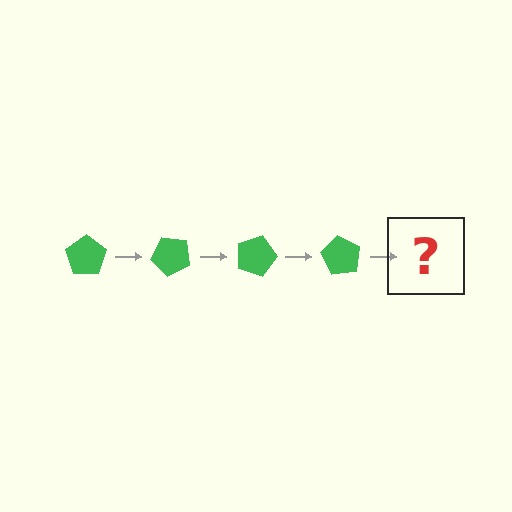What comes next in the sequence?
The next element should be a green pentagon rotated 180 degrees.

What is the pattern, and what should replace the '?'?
The pattern is that the pentagon rotates 45 degrees each step. The '?' should be a green pentagon rotated 180 degrees.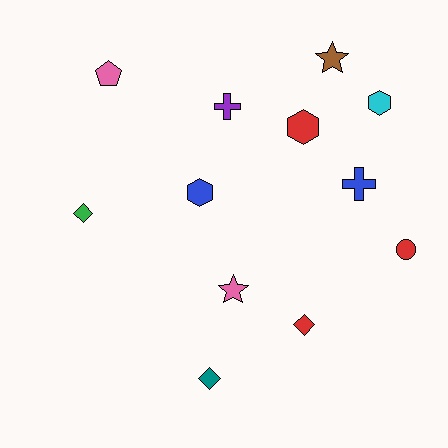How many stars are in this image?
There are 2 stars.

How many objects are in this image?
There are 12 objects.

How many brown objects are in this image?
There is 1 brown object.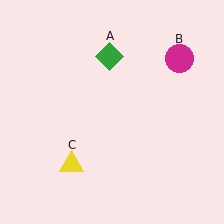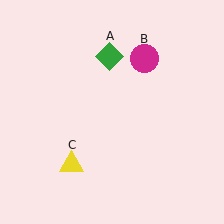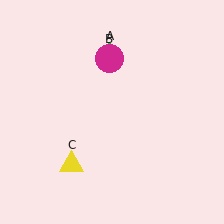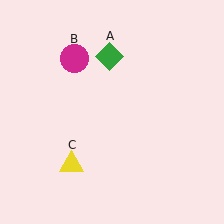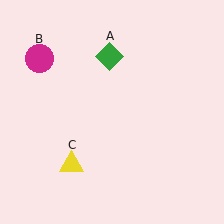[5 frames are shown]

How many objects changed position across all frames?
1 object changed position: magenta circle (object B).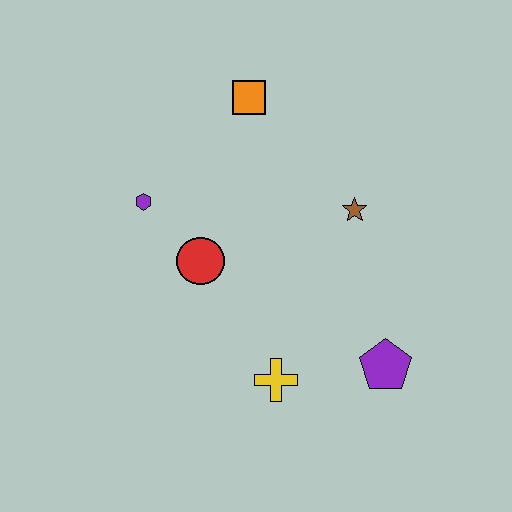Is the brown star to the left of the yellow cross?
No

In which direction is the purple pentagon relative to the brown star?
The purple pentagon is below the brown star.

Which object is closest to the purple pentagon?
The yellow cross is closest to the purple pentagon.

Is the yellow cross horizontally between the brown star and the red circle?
Yes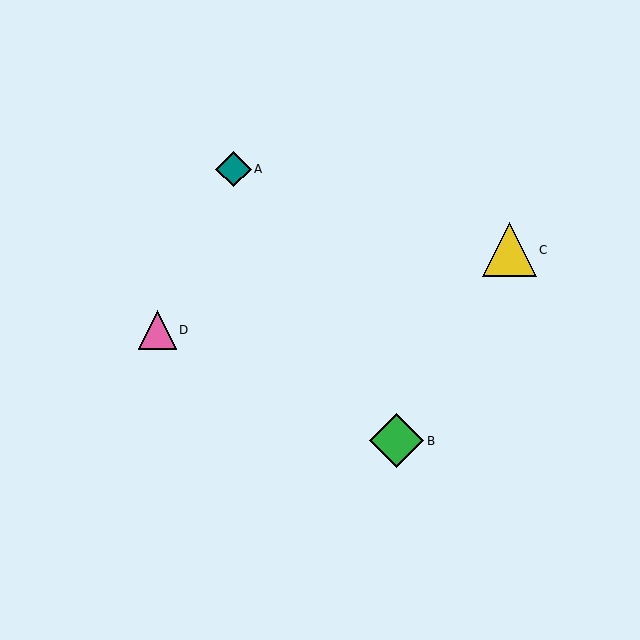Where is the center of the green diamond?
The center of the green diamond is at (397, 441).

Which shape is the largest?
The green diamond (labeled B) is the largest.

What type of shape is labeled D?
Shape D is a pink triangle.